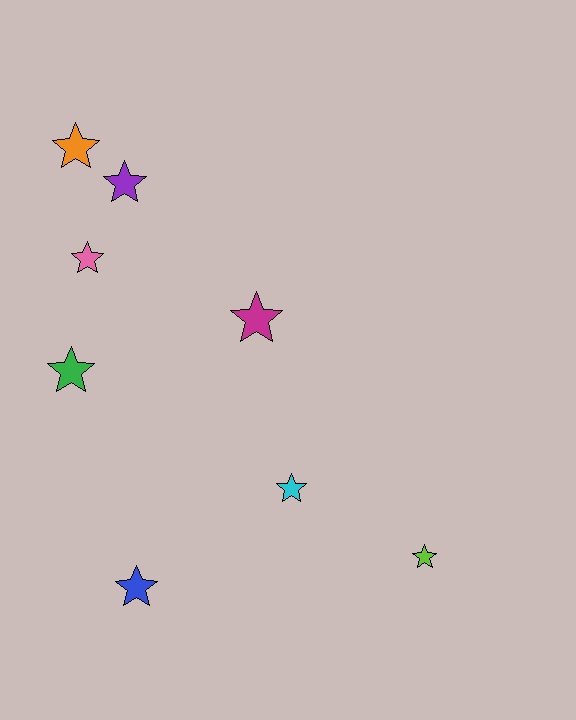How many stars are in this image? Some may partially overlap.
There are 8 stars.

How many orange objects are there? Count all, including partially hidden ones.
There is 1 orange object.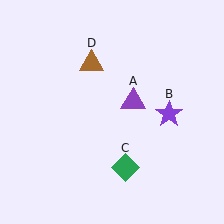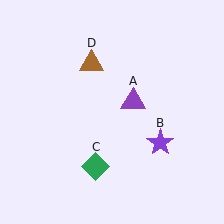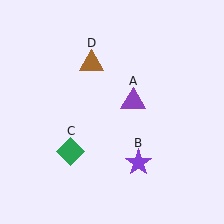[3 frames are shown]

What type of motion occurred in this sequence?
The purple star (object B), green diamond (object C) rotated clockwise around the center of the scene.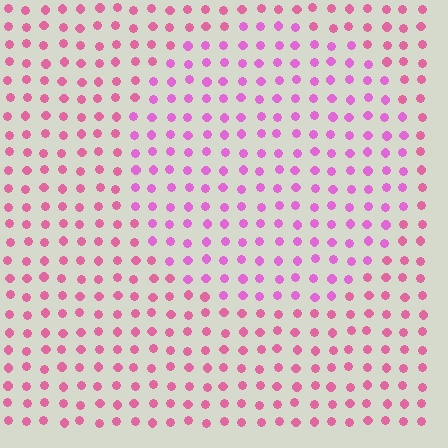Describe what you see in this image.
The image is filled with small pink elements in a uniform arrangement. A circle-shaped region is visible where the elements are tinted to a slightly different hue, forming a subtle color boundary.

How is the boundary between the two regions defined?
The boundary is defined purely by a slight shift in hue (about 26 degrees). Spacing, size, and orientation are identical on both sides.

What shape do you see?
I see a circle.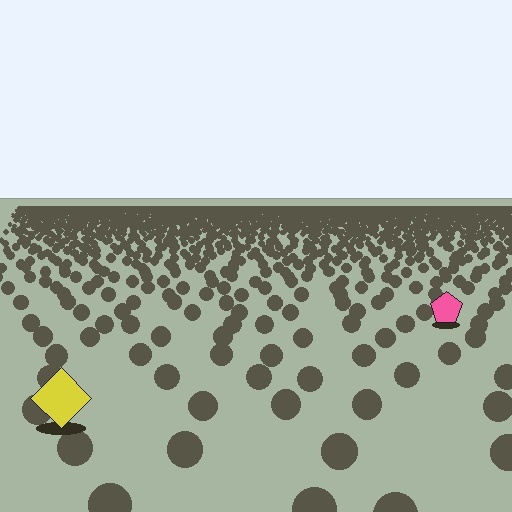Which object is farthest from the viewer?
The pink pentagon is farthest from the viewer. It appears smaller and the ground texture around it is denser.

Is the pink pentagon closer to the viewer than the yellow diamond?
No. The yellow diamond is closer — you can tell from the texture gradient: the ground texture is coarser near it.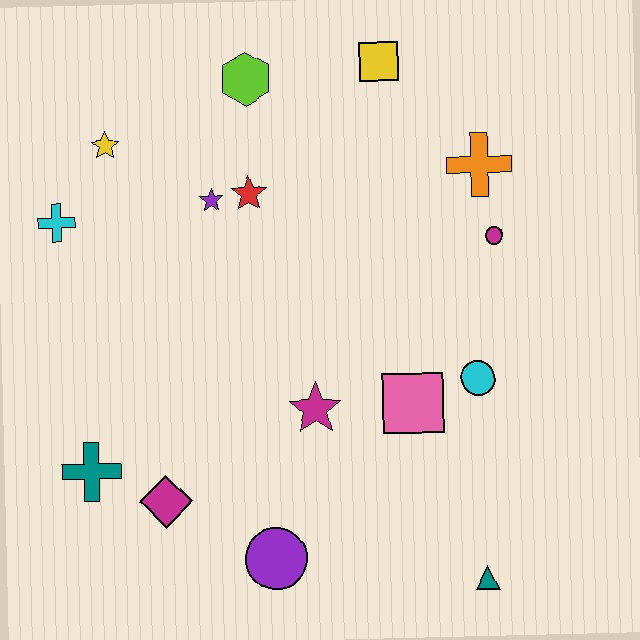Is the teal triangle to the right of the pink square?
Yes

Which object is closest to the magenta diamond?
The teal cross is closest to the magenta diamond.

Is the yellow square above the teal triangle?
Yes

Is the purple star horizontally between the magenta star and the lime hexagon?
No